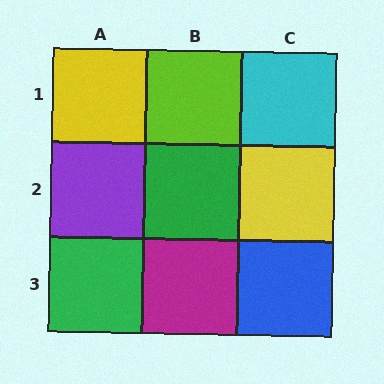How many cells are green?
2 cells are green.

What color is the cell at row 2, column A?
Purple.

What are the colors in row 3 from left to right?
Green, magenta, blue.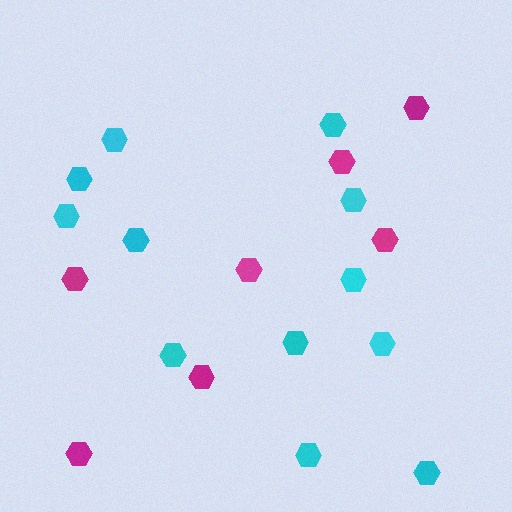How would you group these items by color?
There are 2 groups: one group of magenta hexagons (7) and one group of cyan hexagons (12).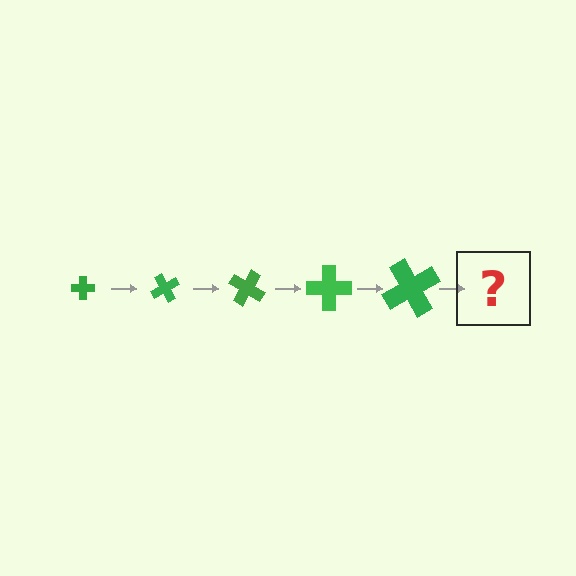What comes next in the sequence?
The next element should be a cross, larger than the previous one and rotated 300 degrees from the start.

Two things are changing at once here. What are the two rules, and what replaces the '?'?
The two rules are that the cross grows larger each step and it rotates 60 degrees each step. The '?' should be a cross, larger than the previous one and rotated 300 degrees from the start.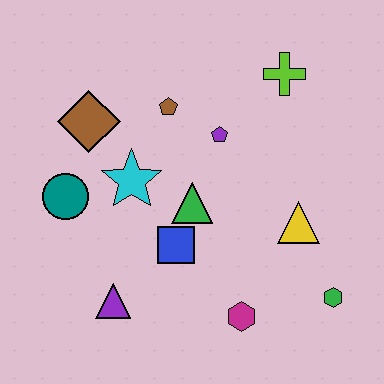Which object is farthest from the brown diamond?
The green hexagon is farthest from the brown diamond.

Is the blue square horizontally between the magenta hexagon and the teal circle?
Yes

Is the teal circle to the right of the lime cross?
No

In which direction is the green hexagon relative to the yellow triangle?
The green hexagon is below the yellow triangle.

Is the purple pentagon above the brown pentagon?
No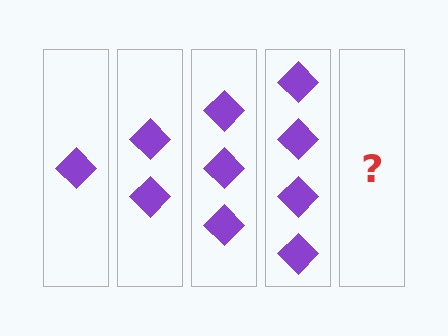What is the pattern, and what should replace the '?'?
The pattern is that each step adds one more diamond. The '?' should be 5 diamonds.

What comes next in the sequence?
The next element should be 5 diamonds.